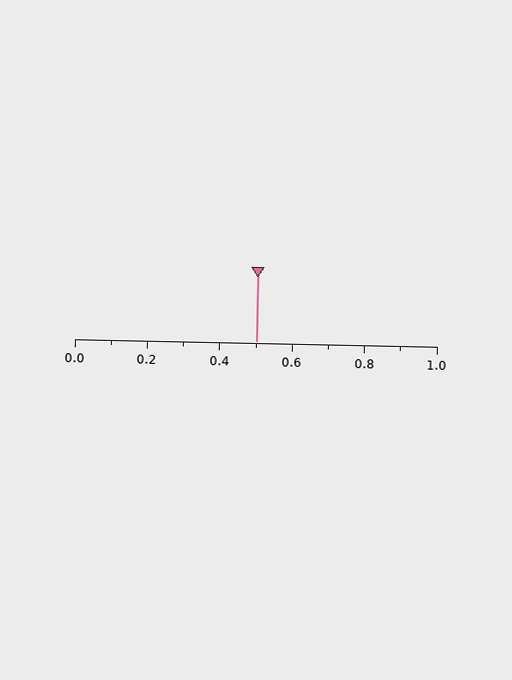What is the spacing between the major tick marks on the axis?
The major ticks are spaced 0.2 apart.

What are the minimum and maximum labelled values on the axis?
The axis runs from 0.0 to 1.0.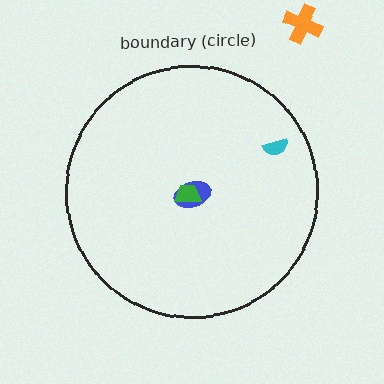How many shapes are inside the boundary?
3 inside, 1 outside.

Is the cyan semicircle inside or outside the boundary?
Inside.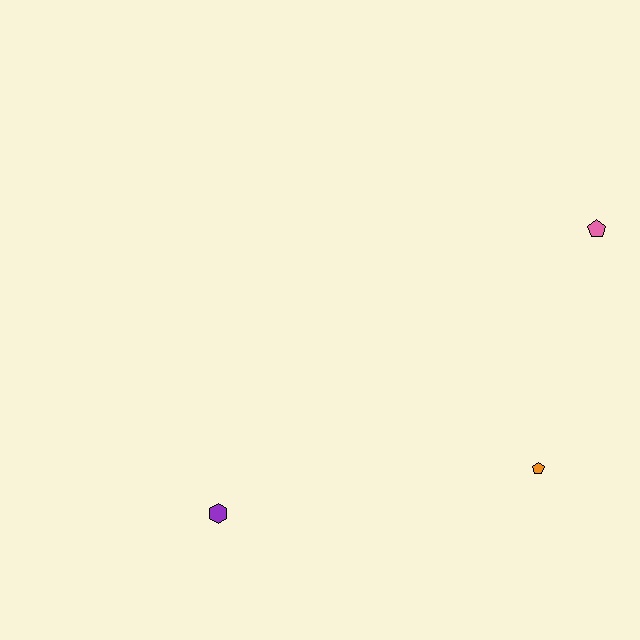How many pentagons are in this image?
There are 2 pentagons.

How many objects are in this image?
There are 3 objects.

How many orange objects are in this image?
There is 1 orange object.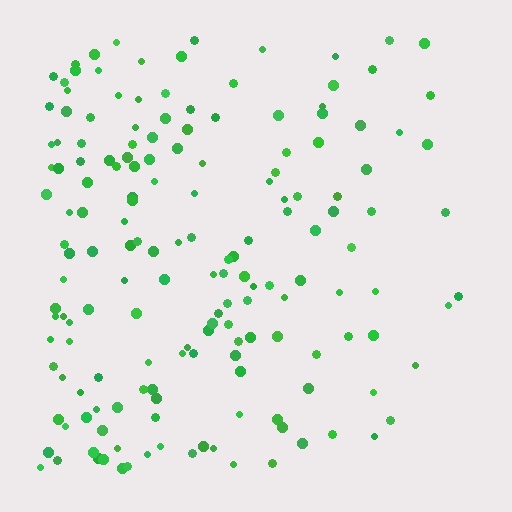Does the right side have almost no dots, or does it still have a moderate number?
Still a moderate number, just noticeably fewer than the left.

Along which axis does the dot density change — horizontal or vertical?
Horizontal.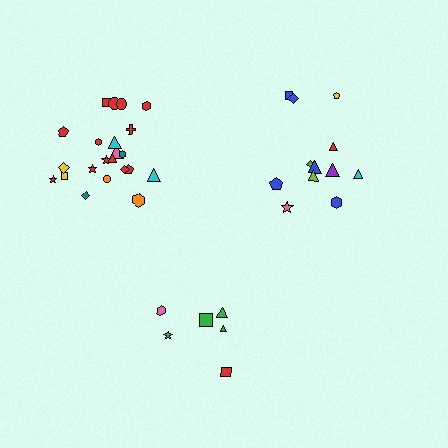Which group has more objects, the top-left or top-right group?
The top-left group.